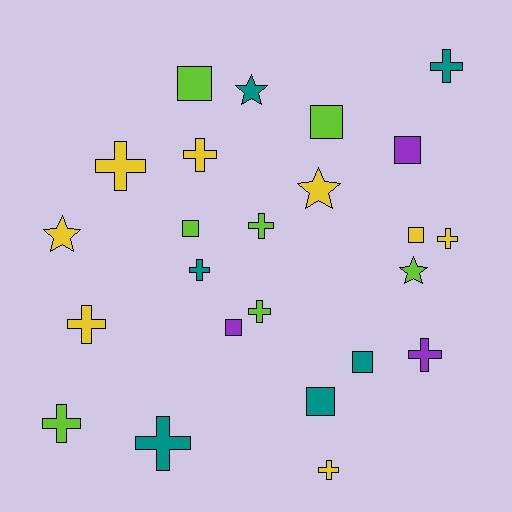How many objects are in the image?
There are 24 objects.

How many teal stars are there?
There is 1 teal star.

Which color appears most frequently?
Yellow, with 8 objects.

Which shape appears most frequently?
Cross, with 12 objects.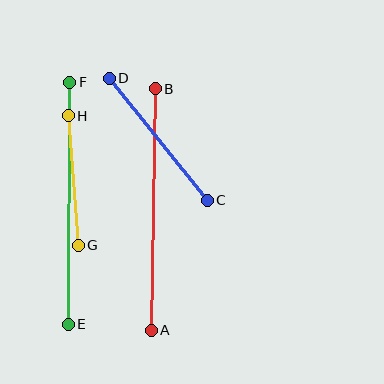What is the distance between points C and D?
The distance is approximately 157 pixels.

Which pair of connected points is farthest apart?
Points E and F are farthest apart.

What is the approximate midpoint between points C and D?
The midpoint is at approximately (158, 139) pixels.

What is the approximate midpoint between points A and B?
The midpoint is at approximately (153, 210) pixels.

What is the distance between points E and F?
The distance is approximately 242 pixels.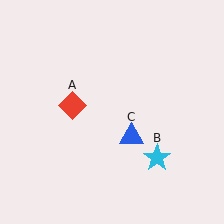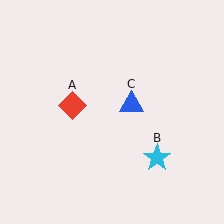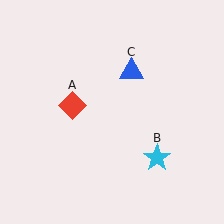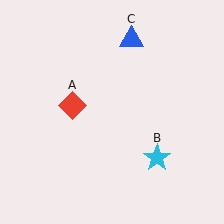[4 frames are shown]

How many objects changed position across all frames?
1 object changed position: blue triangle (object C).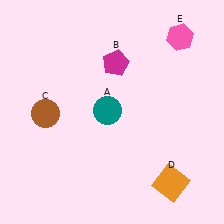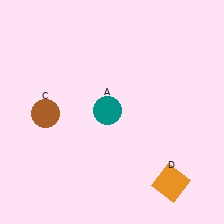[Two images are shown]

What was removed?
The pink hexagon (E), the magenta pentagon (B) were removed in Image 2.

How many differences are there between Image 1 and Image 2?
There are 2 differences between the two images.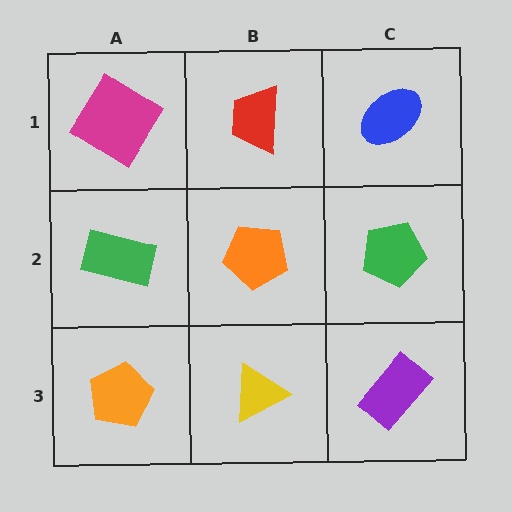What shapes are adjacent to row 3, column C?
A green pentagon (row 2, column C), a yellow triangle (row 3, column B).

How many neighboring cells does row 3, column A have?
2.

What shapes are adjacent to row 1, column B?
An orange pentagon (row 2, column B), a magenta diamond (row 1, column A), a blue ellipse (row 1, column C).